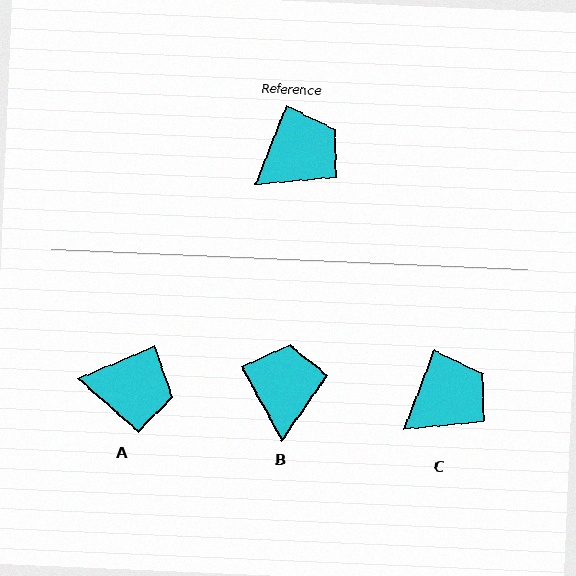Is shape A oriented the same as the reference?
No, it is off by about 46 degrees.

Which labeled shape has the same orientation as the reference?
C.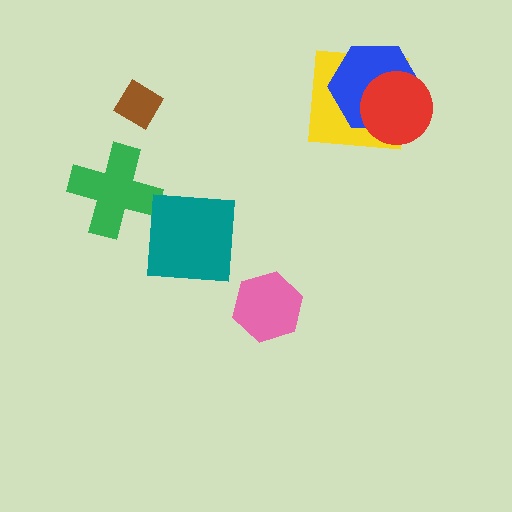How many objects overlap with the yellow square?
2 objects overlap with the yellow square.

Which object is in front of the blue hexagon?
The red circle is in front of the blue hexagon.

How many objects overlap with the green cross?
0 objects overlap with the green cross.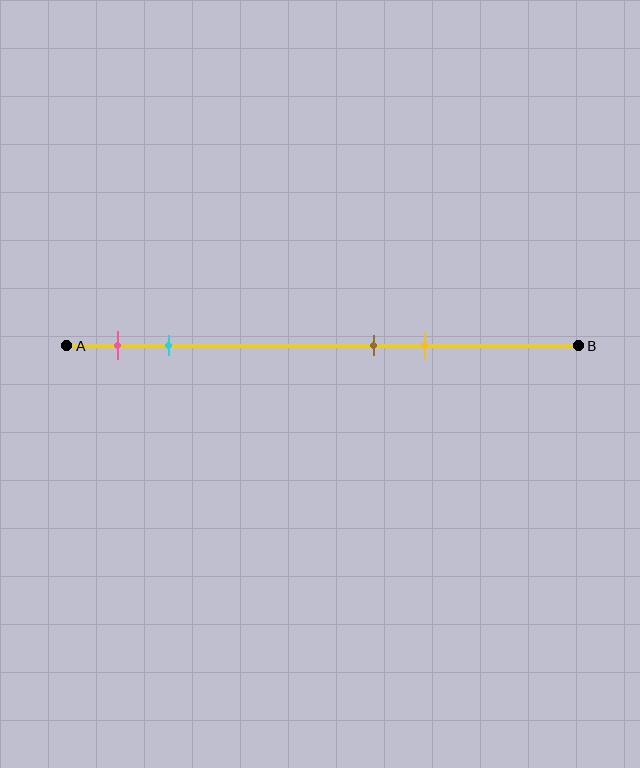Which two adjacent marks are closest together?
The brown and yellow marks are the closest adjacent pair.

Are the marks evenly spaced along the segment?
No, the marks are not evenly spaced.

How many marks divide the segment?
There are 4 marks dividing the segment.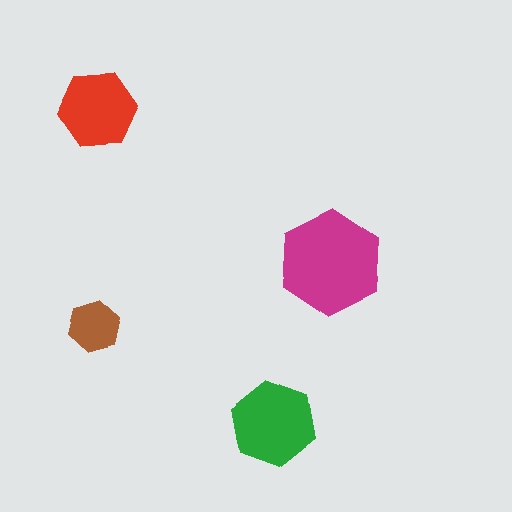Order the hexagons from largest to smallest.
the magenta one, the green one, the red one, the brown one.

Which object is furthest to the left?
The brown hexagon is leftmost.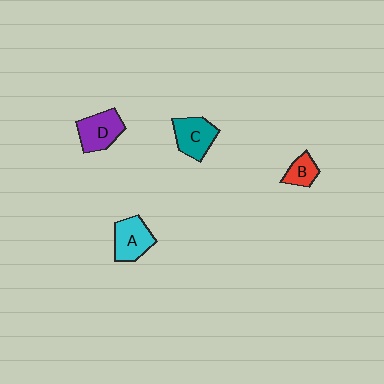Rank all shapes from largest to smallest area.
From largest to smallest: D (purple), A (cyan), C (teal), B (red).